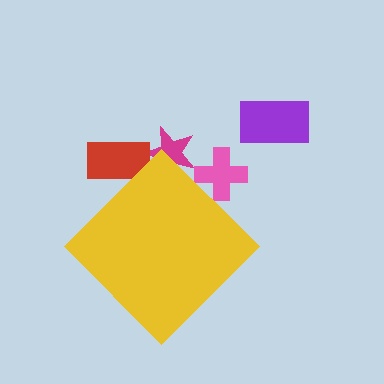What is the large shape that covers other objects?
A yellow diamond.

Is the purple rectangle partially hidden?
No, the purple rectangle is fully visible.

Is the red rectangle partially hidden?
Yes, the red rectangle is partially hidden behind the yellow diamond.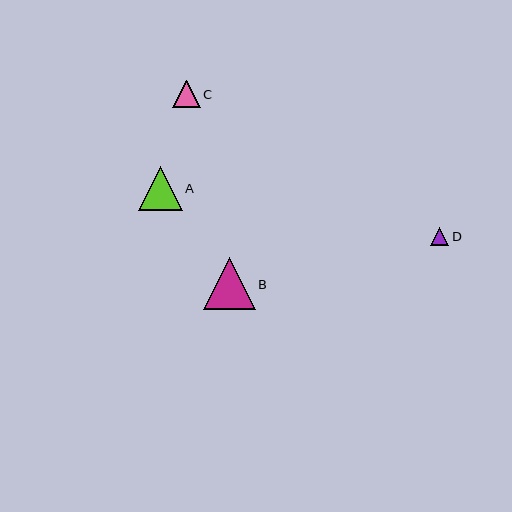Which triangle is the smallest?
Triangle D is the smallest with a size of approximately 18 pixels.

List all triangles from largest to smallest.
From largest to smallest: B, A, C, D.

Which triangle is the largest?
Triangle B is the largest with a size of approximately 52 pixels.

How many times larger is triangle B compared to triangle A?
Triangle B is approximately 1.2 times the size of triangle A.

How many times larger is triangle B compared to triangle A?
Triangle B is approximately 1.2 times the size of triangle A.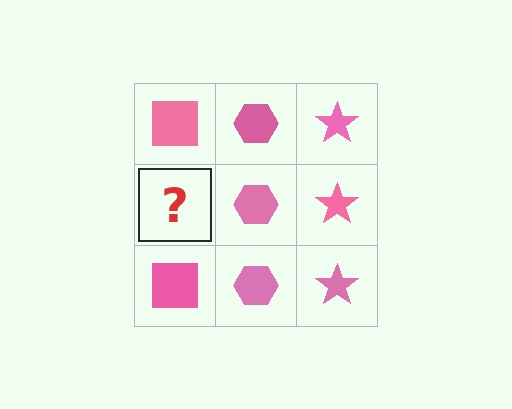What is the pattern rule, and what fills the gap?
The rule is that each column has a consistent shape. The gap should be filled with a pink square.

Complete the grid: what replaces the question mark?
The question mark should be replaced with a pink square.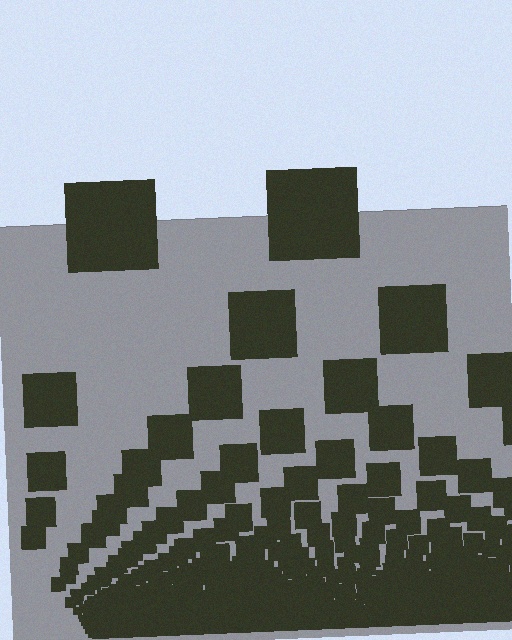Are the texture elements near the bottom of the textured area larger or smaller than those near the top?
Smaller. The gradient is inverted — elements near the bottom are smaller and denser.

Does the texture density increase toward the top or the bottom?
Density increases toward the bottom.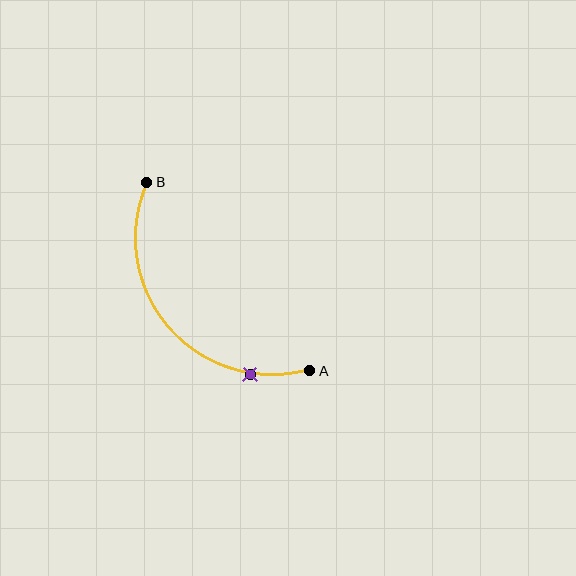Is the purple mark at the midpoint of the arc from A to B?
No. The purple mark lies on the arc but is closer to endpoint A. The arc midpoint would be at the point on the curve equidistant along the arc from both A and B.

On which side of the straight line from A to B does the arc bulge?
The arc bulges below and to the left of the straight line connecting A and B.